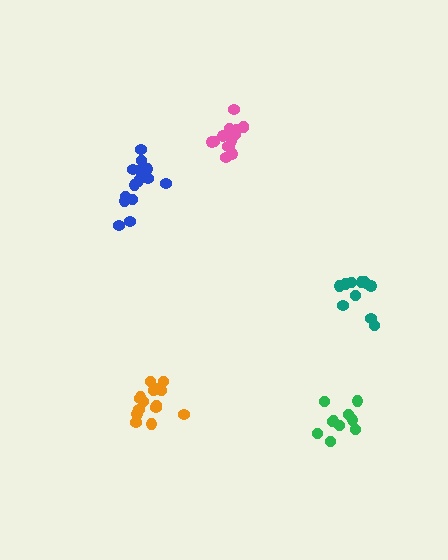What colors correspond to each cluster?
The clusters are colored: orange, teal, blue, pink, green.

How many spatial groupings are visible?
There are 5 spatial groupings.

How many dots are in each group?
Group 1: 15 dots, Group 2: 11 dots, Group 3: 16 dots, Group 4: 15 dots, Group 5: 10 dots (67 total).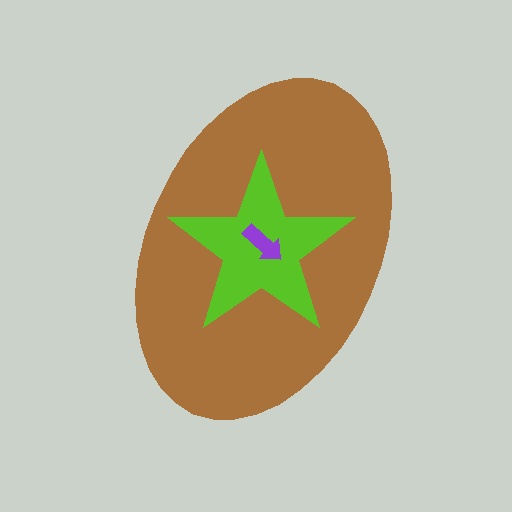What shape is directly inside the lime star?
The purple arrow.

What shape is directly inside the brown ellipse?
The lime star.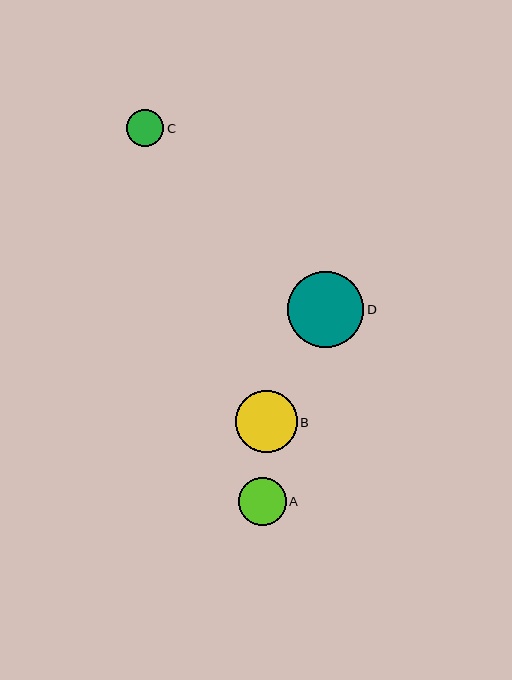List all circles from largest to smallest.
From largest to smallest: D, B, A, C.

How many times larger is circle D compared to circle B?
Circle D is approximately 1.2 times the size of circle B.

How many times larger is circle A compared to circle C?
Circle A is approximately 1.3 times the size of circle C.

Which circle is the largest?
Circle D is the largest with a size of approximately 76 pixels.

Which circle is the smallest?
Circle C is the smallest with a size of approximately 37 pixels.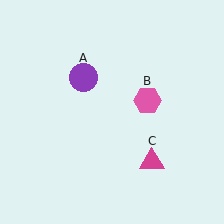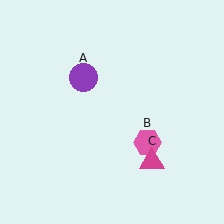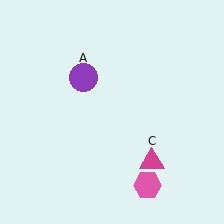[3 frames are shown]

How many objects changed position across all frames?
1 object changed position: pink hexagon (object B).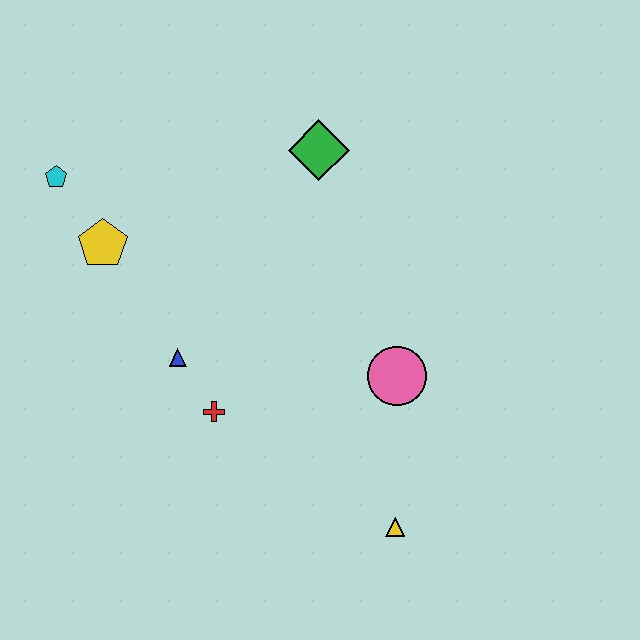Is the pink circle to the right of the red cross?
Yes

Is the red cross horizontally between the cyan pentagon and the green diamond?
Yes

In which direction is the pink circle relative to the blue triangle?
The pink circle is to the right of the blue triangle.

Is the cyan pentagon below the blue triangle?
No